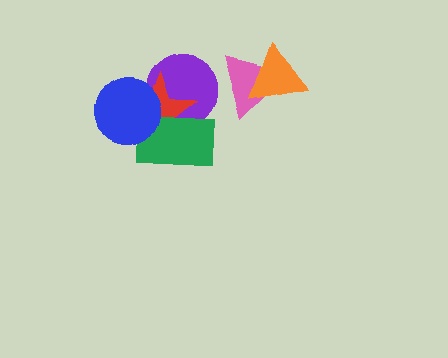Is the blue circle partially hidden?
No, no other shape covers it.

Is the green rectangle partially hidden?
Yes, it is partially covered by another shape.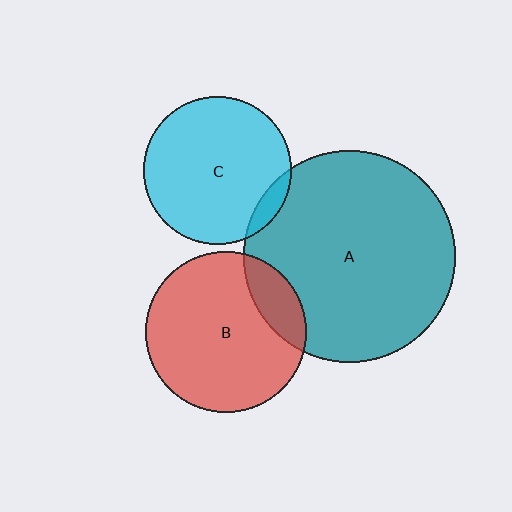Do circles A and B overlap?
Yes.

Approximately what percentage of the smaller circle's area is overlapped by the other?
Approximately 15%.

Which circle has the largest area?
Circle A (teal).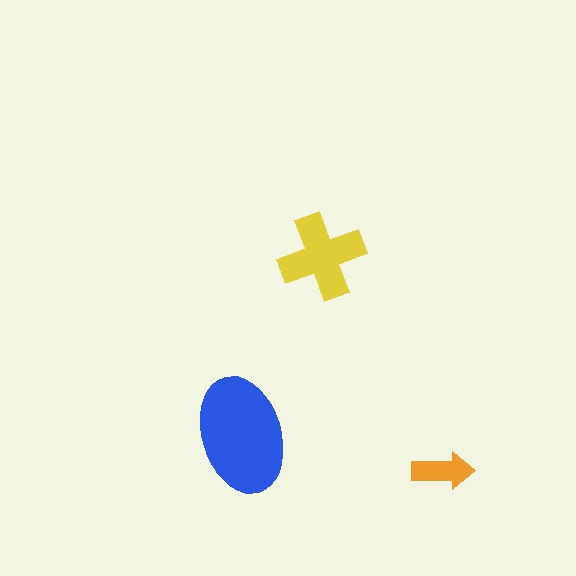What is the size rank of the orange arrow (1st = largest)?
3rd.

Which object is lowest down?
The orange arrow is bottommost.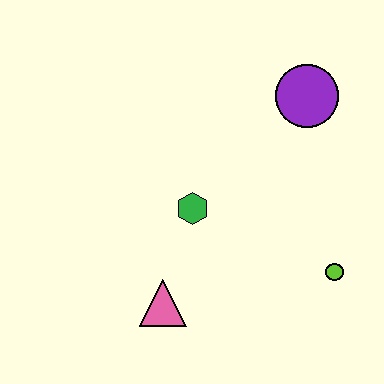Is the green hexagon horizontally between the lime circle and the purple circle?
No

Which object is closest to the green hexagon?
The pink triangle is closest to the green hexagon.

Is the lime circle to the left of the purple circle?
No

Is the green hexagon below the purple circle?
Yes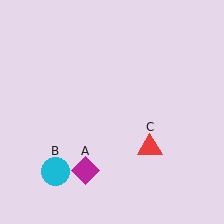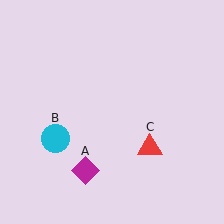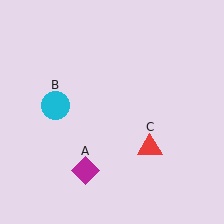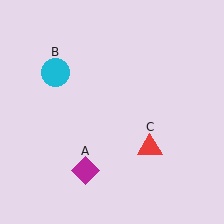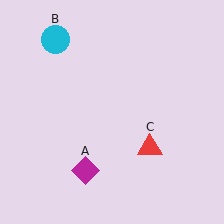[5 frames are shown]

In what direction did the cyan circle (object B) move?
The cyan circle (object B) moved up.